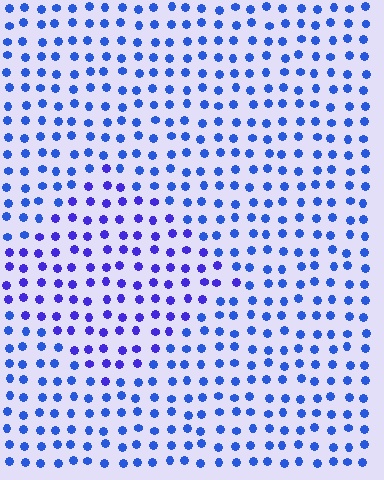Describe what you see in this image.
The image is filled with small blue elements in a uniform arrangement. A diamond-shaped region is visible where the elements are tinted to a slightly different hue, forming a subtle color boundary.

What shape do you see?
I see a diamond.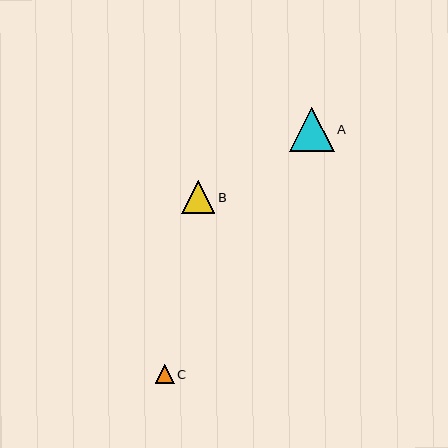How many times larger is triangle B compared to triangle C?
Triangle B is approximately 1.7 times the size of triangle C.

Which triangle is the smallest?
Triangle C is the smallest with a size of approximately 19 pixels.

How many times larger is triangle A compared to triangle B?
Triangle A is approximately 1.4 times the size of triangle B.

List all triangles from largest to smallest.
From largest to smallest: A, B, C.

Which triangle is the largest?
Triangle A is the largest with a size of approximately 45 pixels.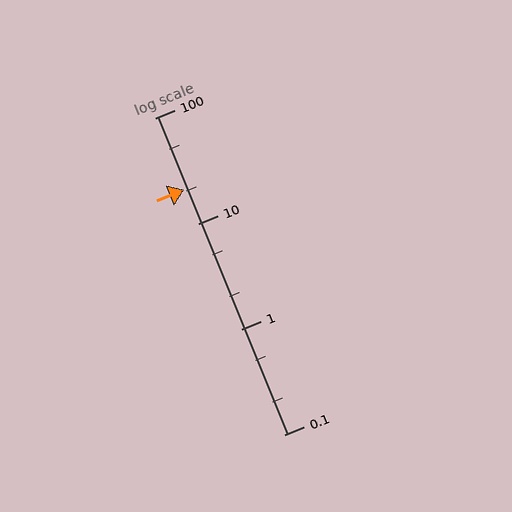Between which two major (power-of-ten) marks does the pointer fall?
The pointer is between 10 and 100.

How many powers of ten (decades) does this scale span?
The scale spans 3 decades, from 0.1 to 100.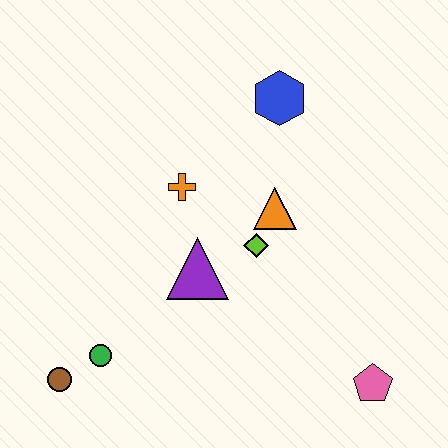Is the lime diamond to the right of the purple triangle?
Yes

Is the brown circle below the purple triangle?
Yes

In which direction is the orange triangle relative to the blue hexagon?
The orange triangle is below the blue hexagon.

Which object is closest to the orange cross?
The purple triangle is closest to the orange cross.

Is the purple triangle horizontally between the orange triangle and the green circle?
Yes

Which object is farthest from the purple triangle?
The pink pentagon is farthest from the purple triangle.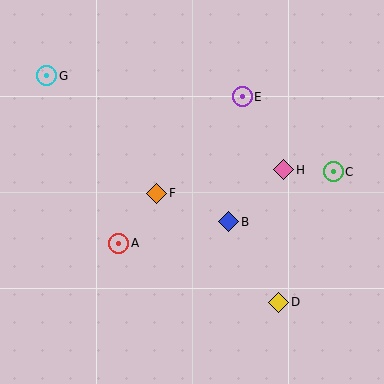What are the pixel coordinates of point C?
Point C is at (333, 172).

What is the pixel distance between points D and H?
The distance between D and H is 133 pixels.